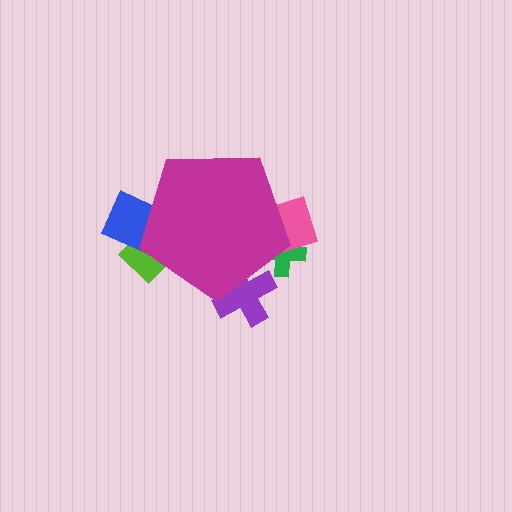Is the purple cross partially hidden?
Yes, the purple cross is partially hidden behind the magenta pentagon.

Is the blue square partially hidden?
Yes, the blue square is partially hidden behind the magenta pentagon.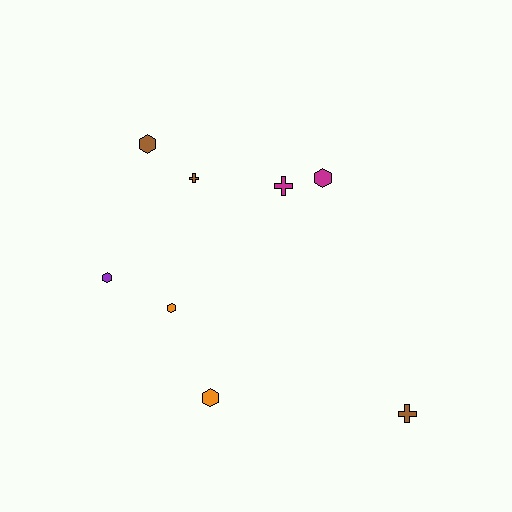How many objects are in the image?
There are 8 objects.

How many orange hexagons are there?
There are 2 orange hexagons.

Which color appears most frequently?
Brown, with 3 objects.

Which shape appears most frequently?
Hexagon, with 5 objects.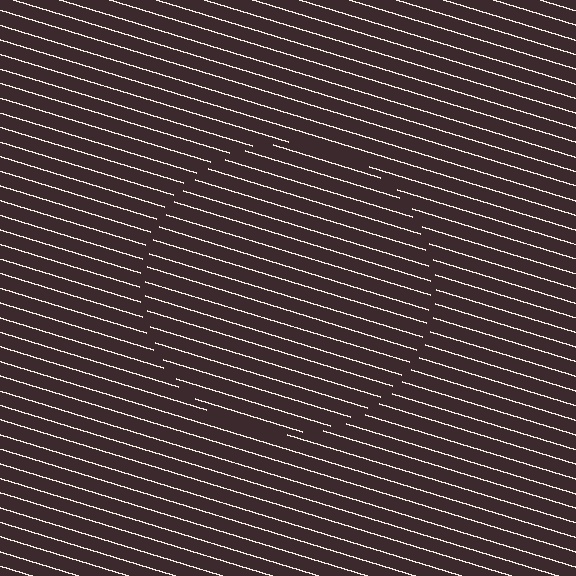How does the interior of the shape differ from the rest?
The interior of the shape contains the same grating, shifted by half a period — the contour is defined by the phase discontinuity where line-ends from the inner and outer gratings abut.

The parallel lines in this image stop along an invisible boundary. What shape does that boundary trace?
An illusory circle. The interior of the shape contains the same grating, shifted by half a period — the contour is defined by the phase discontinuity where line-ends from the inner and outer gratings abut.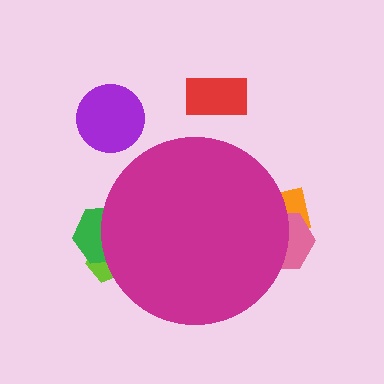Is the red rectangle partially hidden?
No, the red rectangle is fully visible.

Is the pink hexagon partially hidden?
Yes, the pink hexagon is partially hidden behind the magenta circle.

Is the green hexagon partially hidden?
Yes, the green hexagon is partially hidden behind the magenta circle.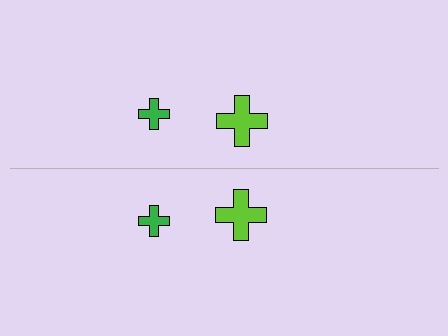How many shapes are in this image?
There are 4 shapes in this image.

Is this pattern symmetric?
Yes, this pattern has bilateral (reflection) symmetry.